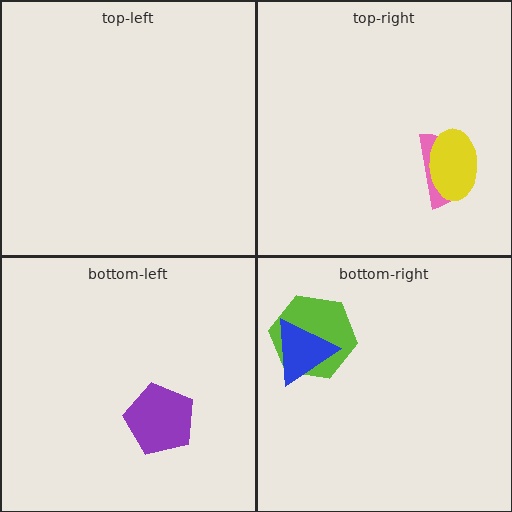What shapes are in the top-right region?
The pink semicircle, the yellow ellipse.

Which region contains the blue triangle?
The bottom-right region.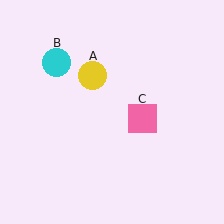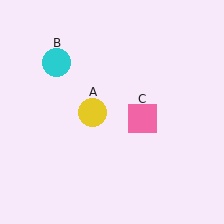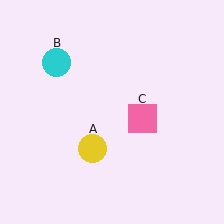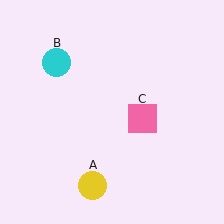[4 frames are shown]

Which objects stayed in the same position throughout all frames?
Cyan circle (object B) and pink square (object C) remained stationary.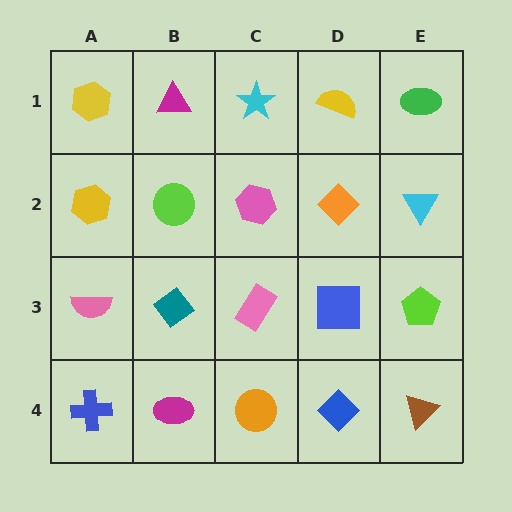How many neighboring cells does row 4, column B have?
3.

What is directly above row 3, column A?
A yellow hexagon.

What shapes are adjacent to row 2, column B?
A magenta triangle (row 1, column B), a teal diamond (row 3, column B), a yellow hexagon (row 2, column A), a pink hexagon (row 2, column C).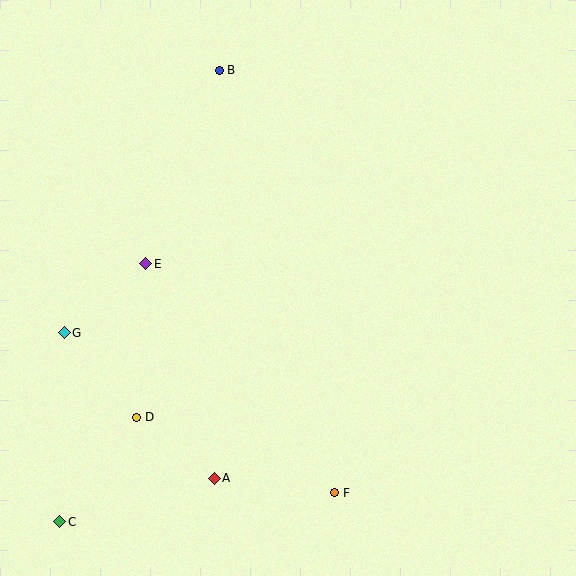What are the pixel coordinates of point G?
Point G is at (64, 333).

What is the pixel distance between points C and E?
The distance between C and E is 272 pixels.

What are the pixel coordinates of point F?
Point F is at (335, 493).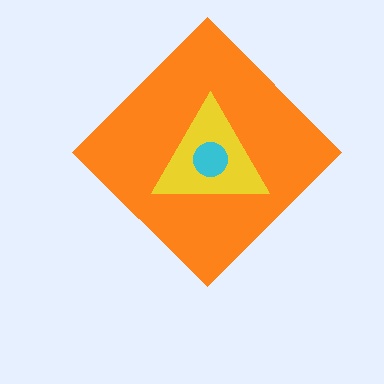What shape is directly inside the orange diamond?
The yellow triangle.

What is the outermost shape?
The orange diamond.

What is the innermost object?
The cyan circle.